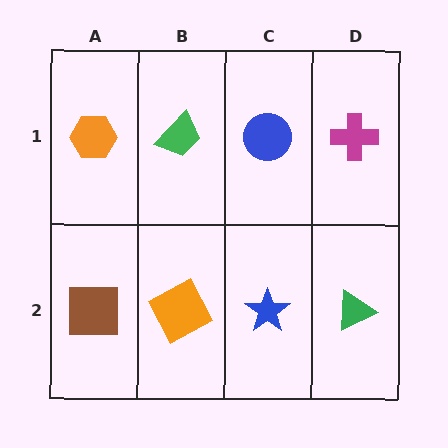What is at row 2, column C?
A blue star.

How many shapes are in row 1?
4 shapes.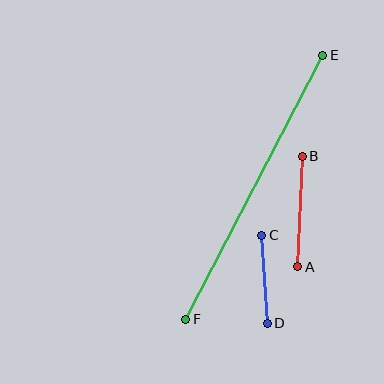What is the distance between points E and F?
The distance is approximately 297 pixels.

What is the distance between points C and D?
The distance is approximately 88 pixels.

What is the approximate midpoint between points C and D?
The midpoint is at approximately (264, 279) pixels.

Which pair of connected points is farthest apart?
Points E and F are farthest apart.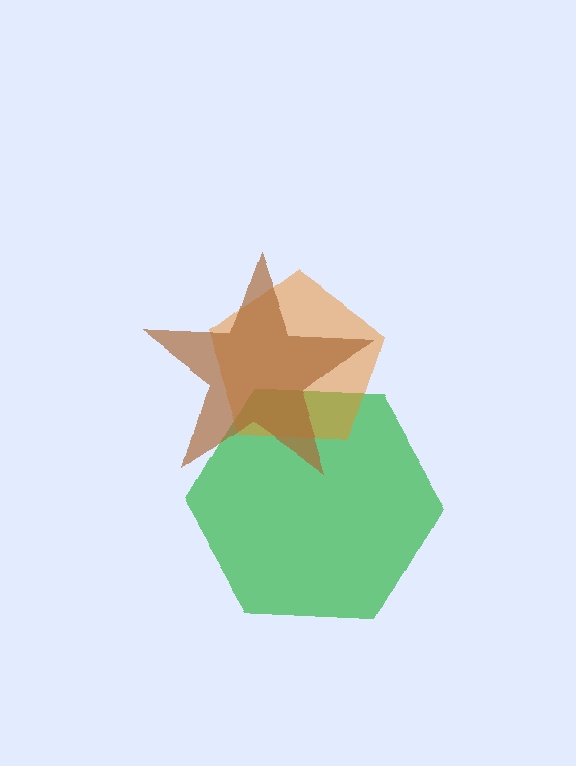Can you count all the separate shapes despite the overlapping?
Yes, there are 3 separate shapes.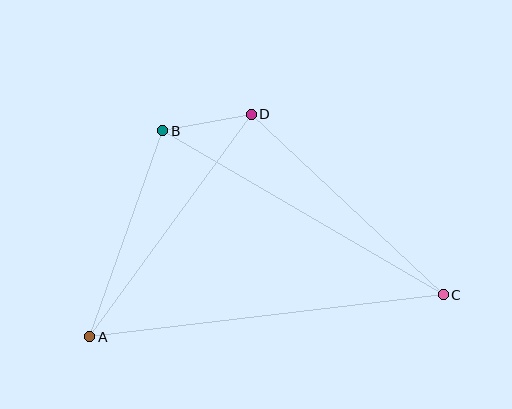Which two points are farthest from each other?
Points A and C are farthest from each other.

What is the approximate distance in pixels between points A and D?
The distance between A and D is approximately 275 pixels.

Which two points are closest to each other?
Points B and D are closest to each other.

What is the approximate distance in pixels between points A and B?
The distance between A and B is approximately 219 pixels.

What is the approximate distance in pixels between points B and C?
The distance between B and C is approximately 325 pixels.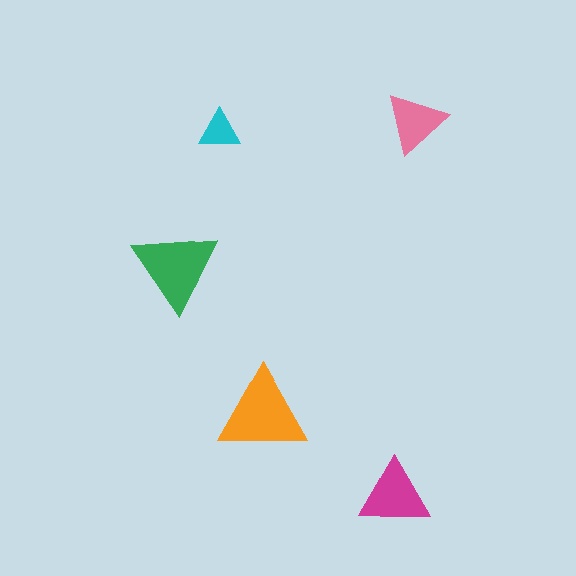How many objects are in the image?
There are 5 objects in the image.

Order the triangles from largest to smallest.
the orange one, the green one, the magenta one, the pink one, the cyan one.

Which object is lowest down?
The magenta triangle is bottommost.